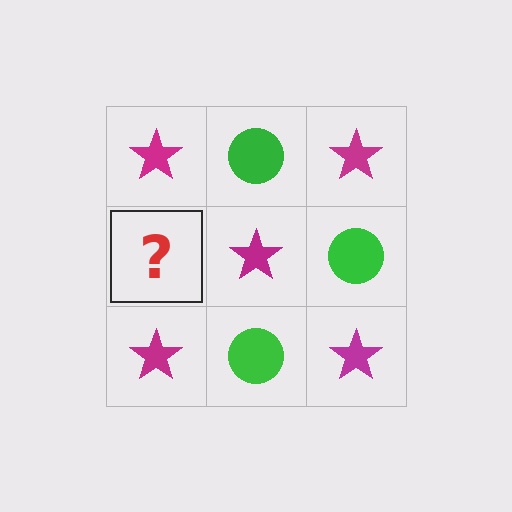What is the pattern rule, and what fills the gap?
The rule is that it alternates magenta star and green circle in a checkerboard pattern. The gap should be filled with a green circle.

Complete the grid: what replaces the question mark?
The question mark should be replaced with a green circle.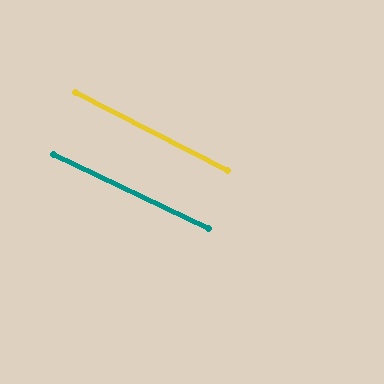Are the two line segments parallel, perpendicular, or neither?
Parallel — their directions differ by only 1.4°.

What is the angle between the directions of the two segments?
Approximately 1 degree.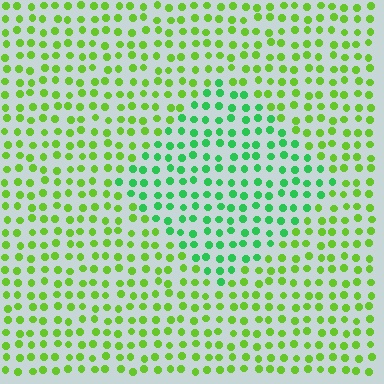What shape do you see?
I see a diamond.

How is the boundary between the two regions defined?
The boundary is defined purely by a slight shift in hue (about 38 degrees). Spacing, size, and orientation are identical on both sides.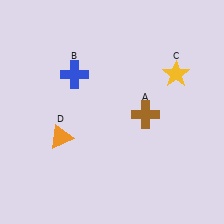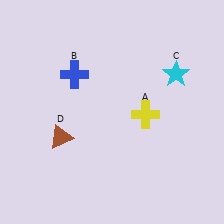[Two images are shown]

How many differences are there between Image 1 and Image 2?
There are 3 differences between the two images.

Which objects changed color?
A changed from brown to yellow. C changed from yellow to cyan. D changed from orange to brown.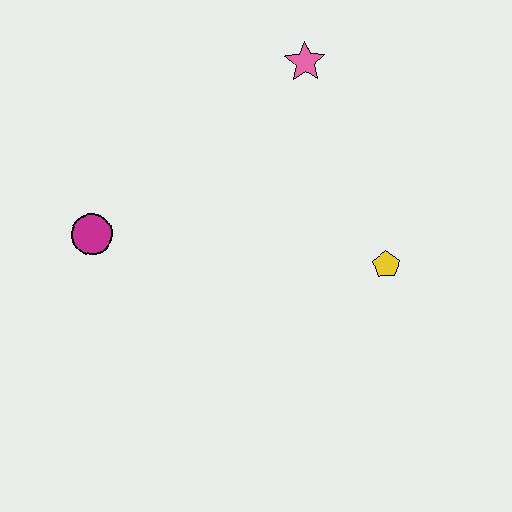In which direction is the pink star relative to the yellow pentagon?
The pink star is above the yellow pentagon.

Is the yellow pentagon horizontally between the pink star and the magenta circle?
No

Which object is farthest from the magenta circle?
The yellow pentagon is farthest from the magenta circle.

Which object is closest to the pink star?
The yellow pentagon is closest to the pink star.